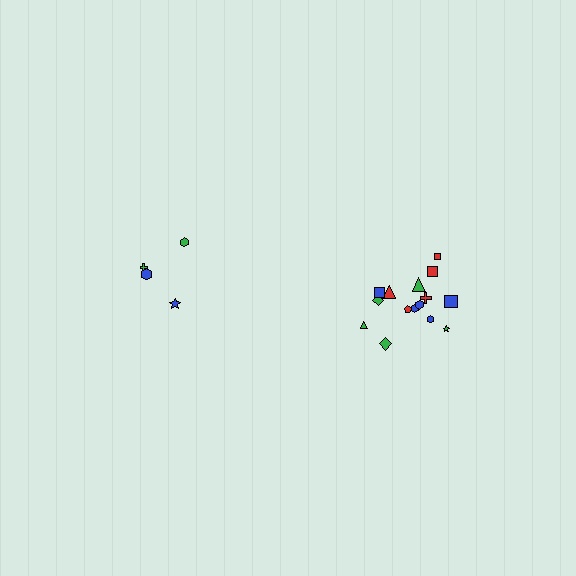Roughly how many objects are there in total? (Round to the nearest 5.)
Roughly 20 objects in total.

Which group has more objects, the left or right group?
The right group.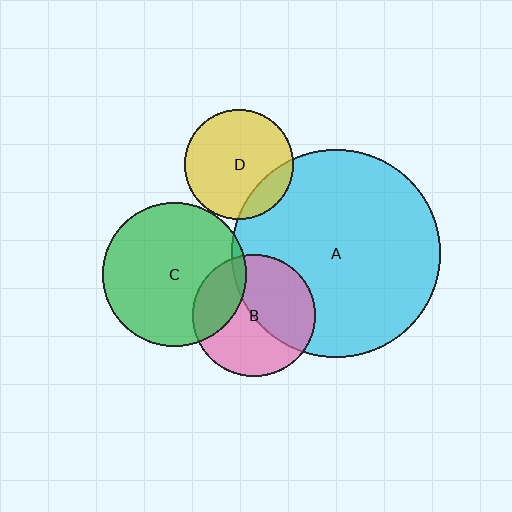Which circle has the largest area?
Circle A (cyan).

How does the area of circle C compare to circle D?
Approximately 1.7 times.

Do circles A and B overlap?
Yes.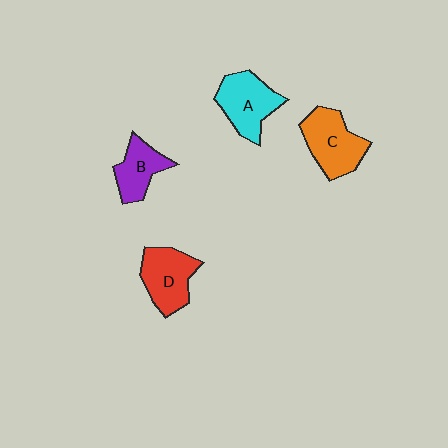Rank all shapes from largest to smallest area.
From largest to smallest: C (orange), A (cyan), D (red), B (purple).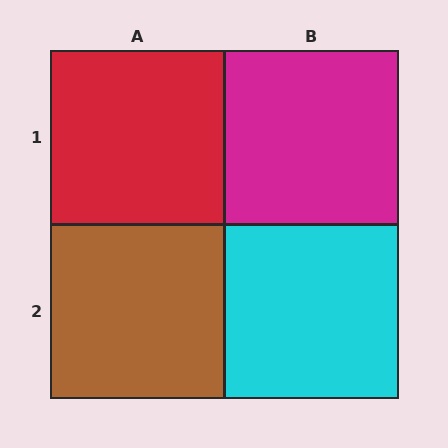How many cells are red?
1 cell is red.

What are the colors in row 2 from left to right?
Brown, cyan.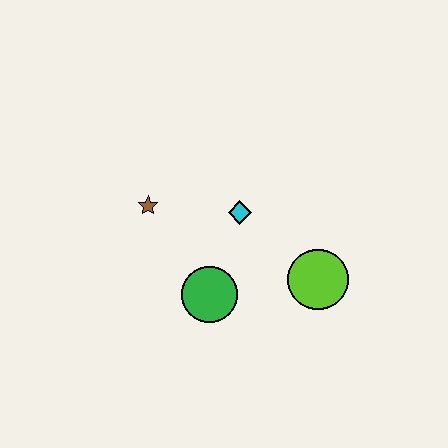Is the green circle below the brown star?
Yes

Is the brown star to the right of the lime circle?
No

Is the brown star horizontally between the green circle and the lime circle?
No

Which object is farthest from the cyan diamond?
The lime circle is farthest from the cyan diamond.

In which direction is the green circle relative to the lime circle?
The green circle is to the left of the lime circle.